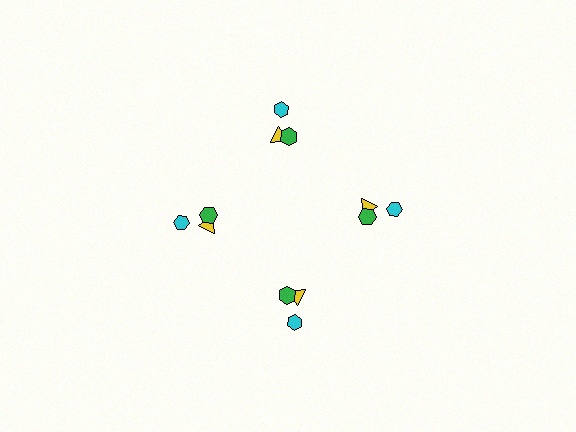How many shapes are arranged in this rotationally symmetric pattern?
There are 12 shapes, arranged in 4 groups of 3.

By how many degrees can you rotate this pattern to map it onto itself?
The pattern maps onto itself every 90 degrees of rotation.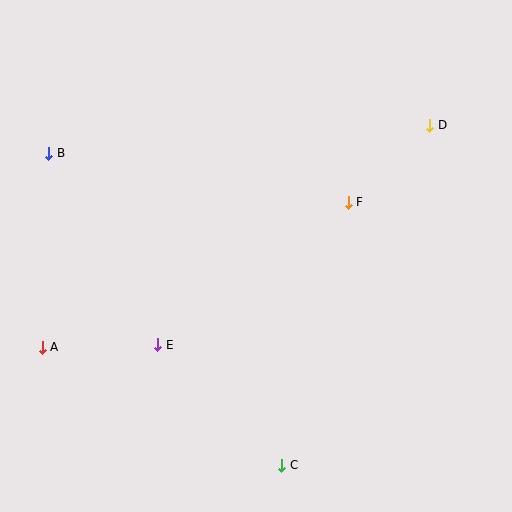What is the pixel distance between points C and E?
The distance between C and E is 173 pixels.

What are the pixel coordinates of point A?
Point A is at (42, 347).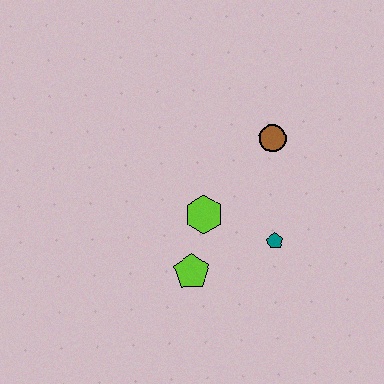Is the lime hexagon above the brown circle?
No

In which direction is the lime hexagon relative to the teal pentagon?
The lime hexagon is to the left of the teal pentagon.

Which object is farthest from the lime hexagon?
The brown circle is farthest from the lime hexagon.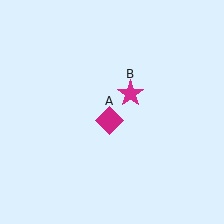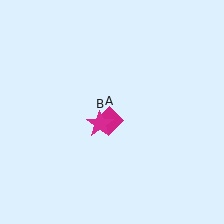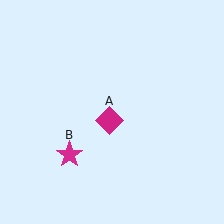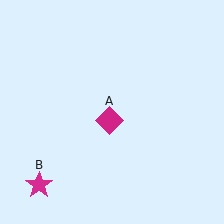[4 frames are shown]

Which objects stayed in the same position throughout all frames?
Magenta diamond (object A) remained stationary.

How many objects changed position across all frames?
1 object changed position: magenta star (object B).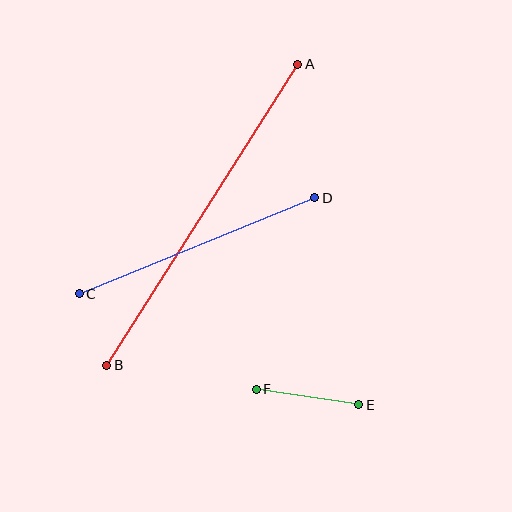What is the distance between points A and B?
The distance is approximately 356 pixels.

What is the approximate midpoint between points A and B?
The midpoint is at approximately (202, 215) pixels.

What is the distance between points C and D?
The distance is approximately 255 pixels.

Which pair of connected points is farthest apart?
Points A and B are farthest apart.